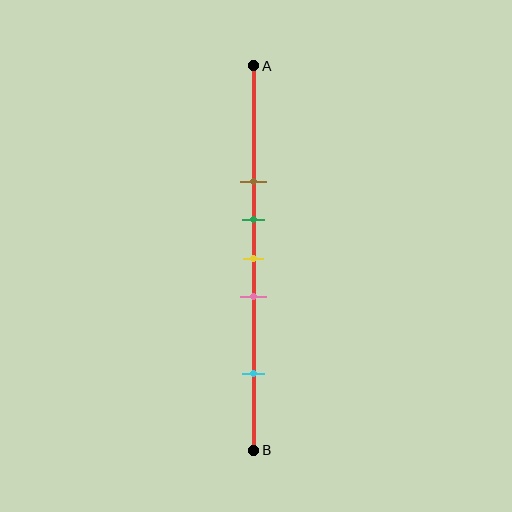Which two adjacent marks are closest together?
The green and yellow marks are the closest adjacent pair.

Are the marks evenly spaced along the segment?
No, the marks are not evenly spaced.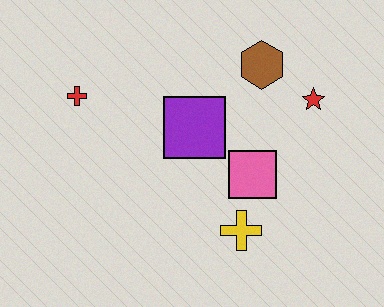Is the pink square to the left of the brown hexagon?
Yes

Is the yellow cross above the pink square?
No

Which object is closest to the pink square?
The yellow cross is closest to the pink square.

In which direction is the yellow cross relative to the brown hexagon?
The yellow cross is below the brown hexagon.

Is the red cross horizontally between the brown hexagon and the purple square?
No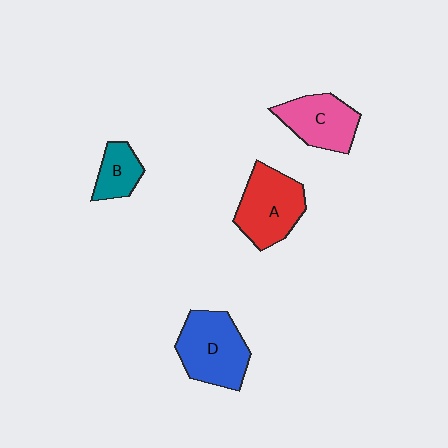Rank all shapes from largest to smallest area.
From largest to smallest: D (blue), A (red), C (pink), B (teal).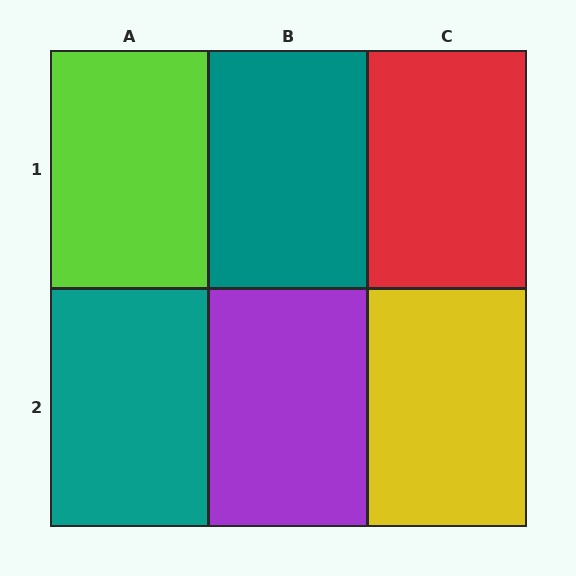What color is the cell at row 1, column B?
Teal.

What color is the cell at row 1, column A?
Lime.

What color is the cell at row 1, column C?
Red.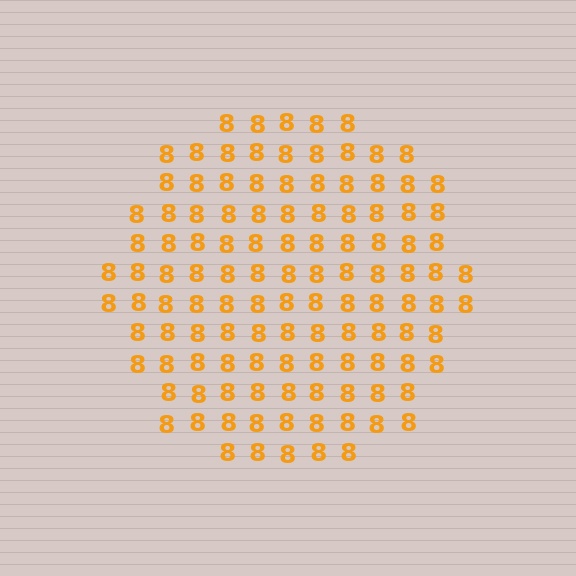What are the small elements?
The small elements are digit 8's.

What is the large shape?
The large shape is a circle.